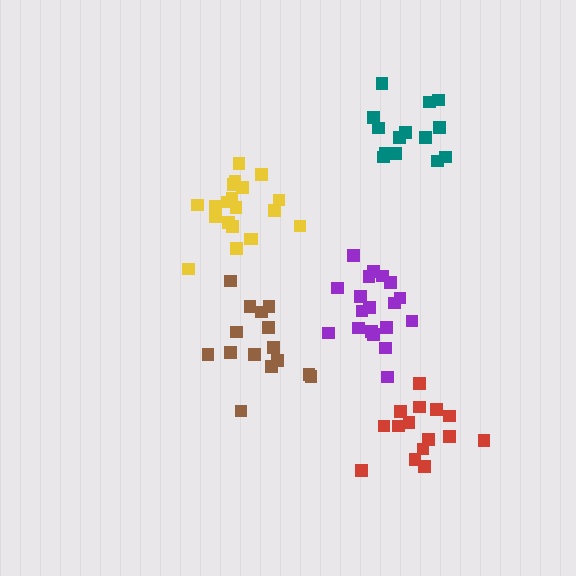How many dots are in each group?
Group 1: 20 dots, Group 2: 15 dots, Group 3: 20 dots, Group 4: 14 dots, Group 5: 15 dots (84 total).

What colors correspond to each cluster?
The clusters are colored: yellow, brown, purple, teal, red.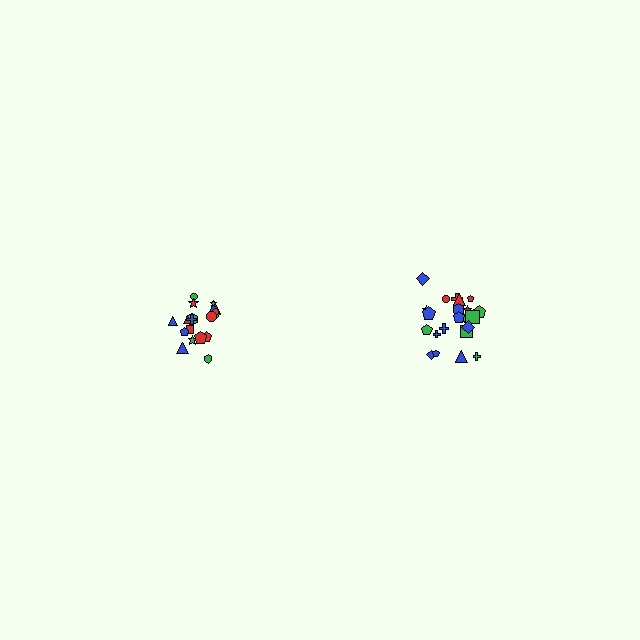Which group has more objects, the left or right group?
The right group.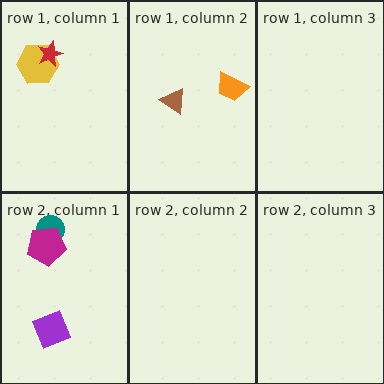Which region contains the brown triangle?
The row 1, column 2 region.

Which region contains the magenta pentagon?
The row 2, column 1 region.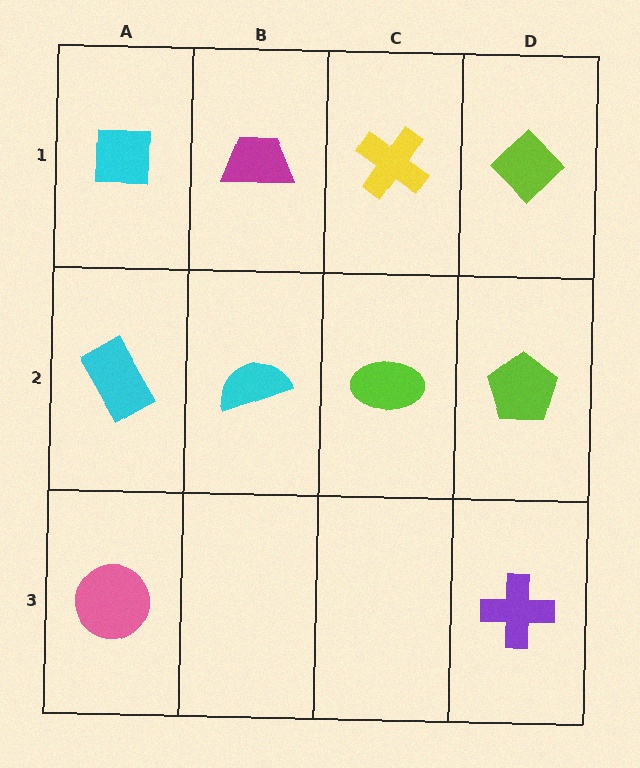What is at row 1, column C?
A yellow cross.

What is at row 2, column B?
A cyan semicircle.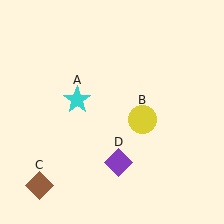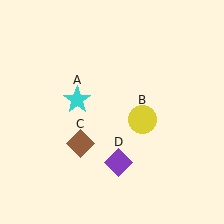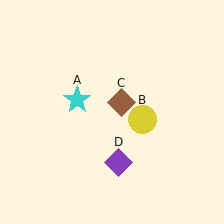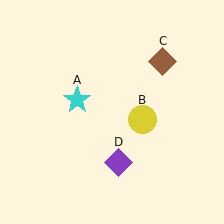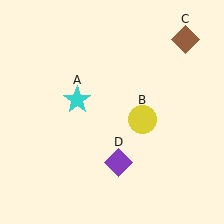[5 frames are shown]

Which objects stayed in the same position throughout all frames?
Cyan star (object A) and yellow circle (object B) and purple diamond (object D) remained stationary.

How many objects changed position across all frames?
1 object changed position: brown diamond (object C).